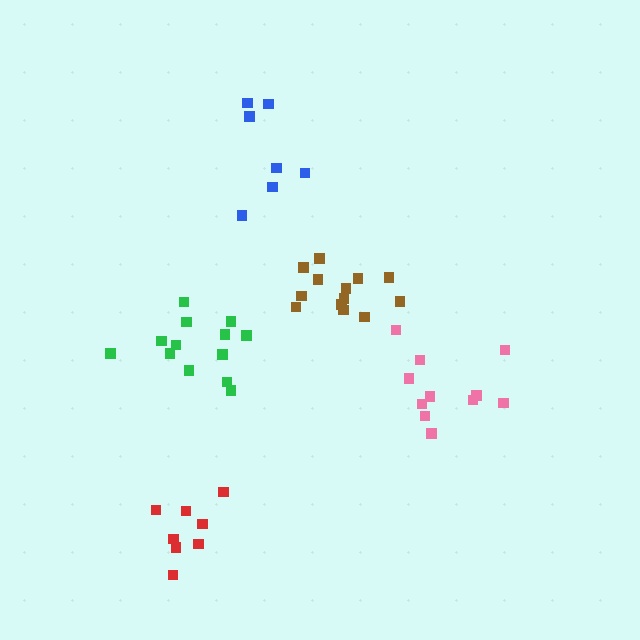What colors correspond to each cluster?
The clusters are colored: pink, blue, red, brown, green.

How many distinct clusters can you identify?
There are 5 distinct clusters.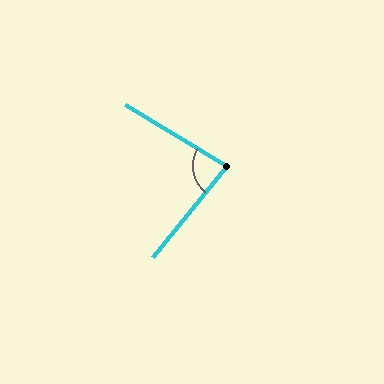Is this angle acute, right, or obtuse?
It is acute.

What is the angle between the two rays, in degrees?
Approximately 82 degrees.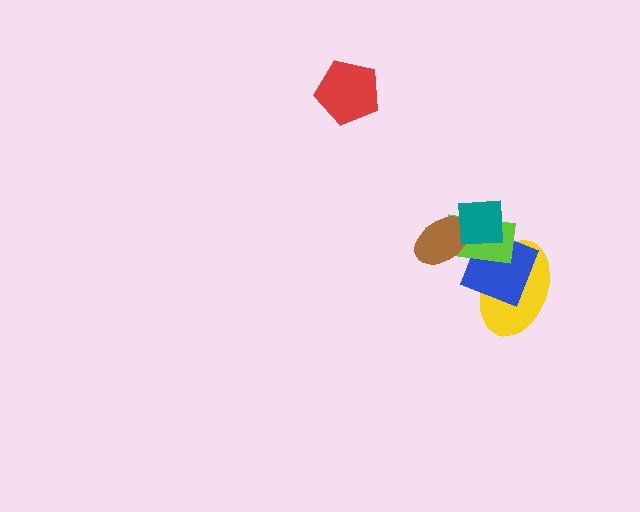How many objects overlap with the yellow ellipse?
2 objects overlap with the yellow ellipse.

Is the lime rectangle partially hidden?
Yes, it is partially covered by another shape.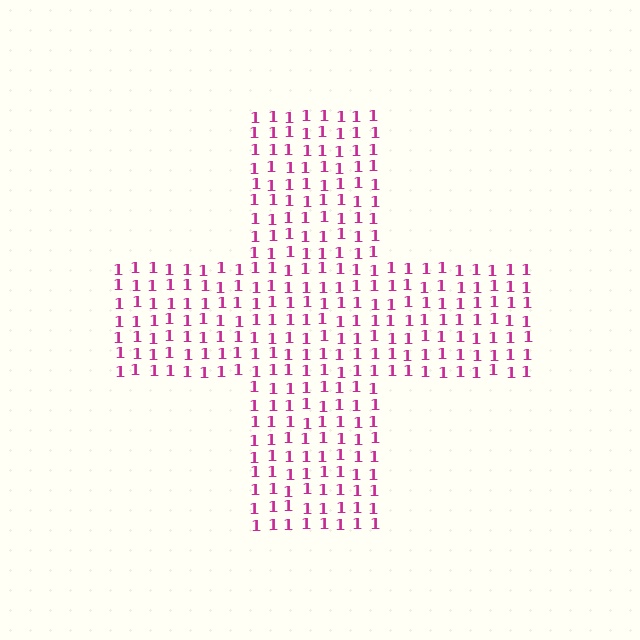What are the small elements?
The small elements are digit 1's.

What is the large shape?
The large shape is a cross.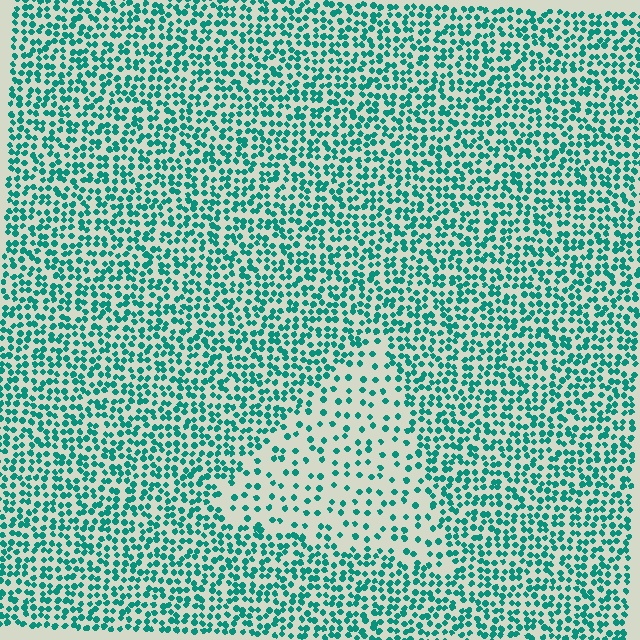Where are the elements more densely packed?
The elements are more densely packed outside the triangle boundary.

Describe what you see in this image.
The image contains small teal elements arranged at two different densities. A triangle-shaped region is visible where the elements are less densely packed than the surrounding area.